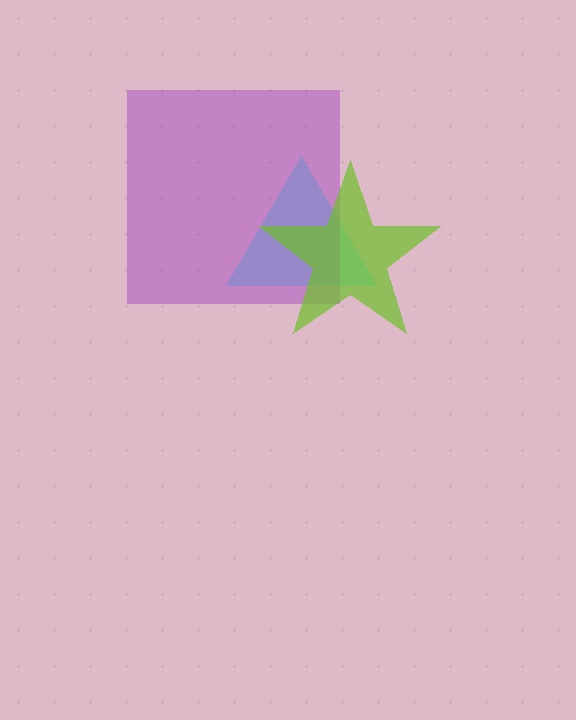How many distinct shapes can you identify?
There are 3 distinct shapes: a cyan triangle, a purple square, a lime star.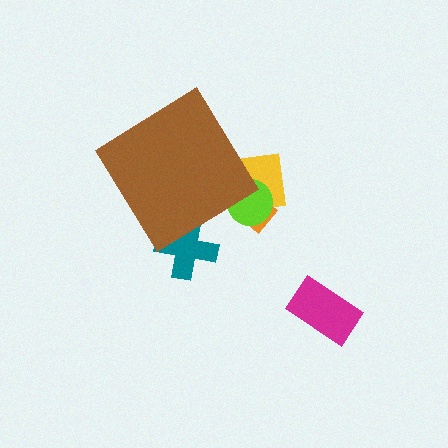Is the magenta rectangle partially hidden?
No, the magenta rectangle is fully visible.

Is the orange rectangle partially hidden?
Yes, the orange rectangle is partially hidden behind the brown diamond.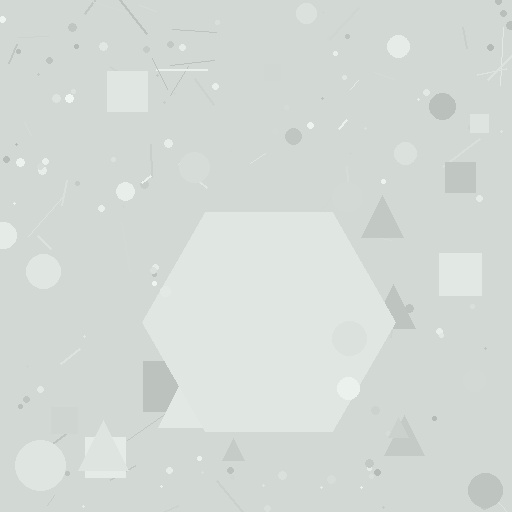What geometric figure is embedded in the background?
A hexagon is embedded in the background.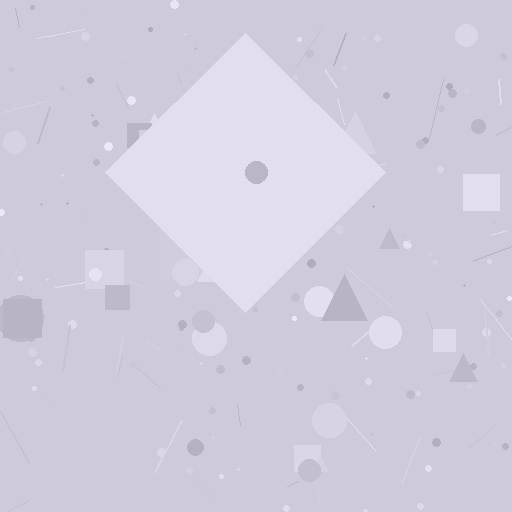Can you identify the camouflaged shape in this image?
The camouflaged shape is a diamond.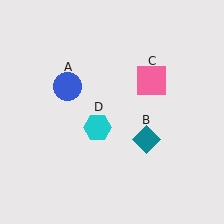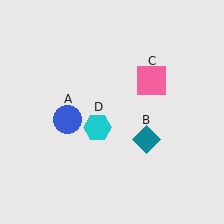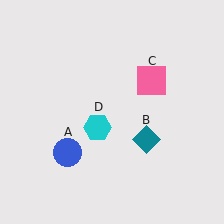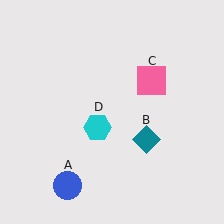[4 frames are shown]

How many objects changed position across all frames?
1 object changed position: blue circle (object A).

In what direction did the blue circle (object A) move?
The blue circle (object A) moved down.